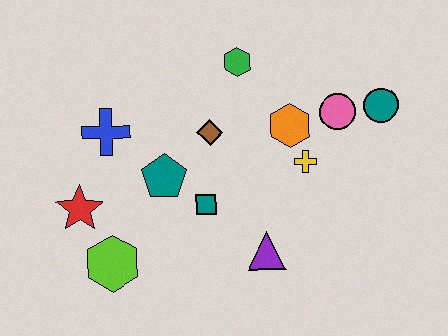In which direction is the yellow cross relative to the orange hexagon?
The yellow cross is below the orange hexagon.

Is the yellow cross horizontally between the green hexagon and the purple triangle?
No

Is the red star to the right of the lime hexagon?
No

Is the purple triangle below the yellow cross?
Yes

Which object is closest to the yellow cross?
The orange hexagon is closest to the yellow cross.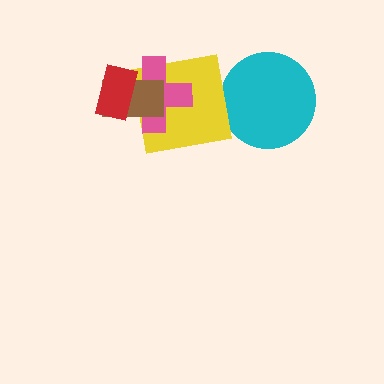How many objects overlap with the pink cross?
3 objects overlap with the pink cross.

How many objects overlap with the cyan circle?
0 objects overlap with the cyan circle.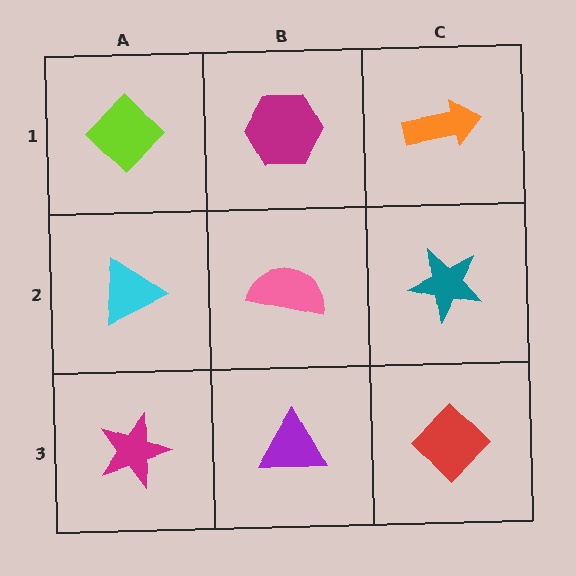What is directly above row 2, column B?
A magenta hexagon.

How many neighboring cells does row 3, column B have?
3.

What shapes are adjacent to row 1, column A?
A cyan triangle (row 2, column A), a magenta hexagon (row 1, column B).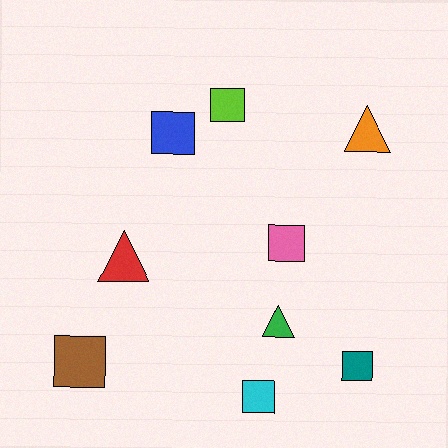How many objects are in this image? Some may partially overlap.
There are 9 objects.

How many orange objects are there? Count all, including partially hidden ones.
There is 1 orange object.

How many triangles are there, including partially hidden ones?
There are 3 triangles.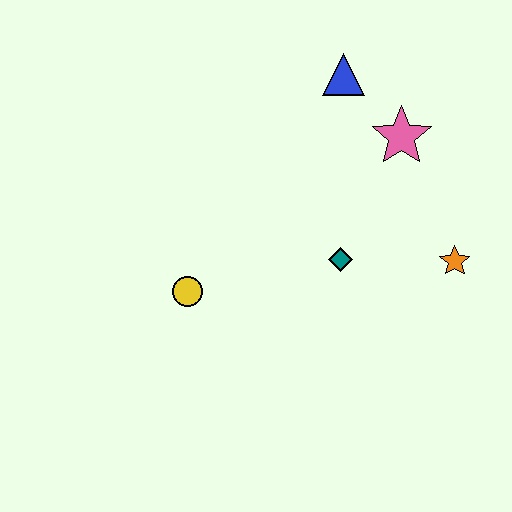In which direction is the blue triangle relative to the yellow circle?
The blue triangle is above the yellow circle.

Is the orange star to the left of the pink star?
No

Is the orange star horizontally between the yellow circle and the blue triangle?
No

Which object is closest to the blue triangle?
The pink star is closest to the blue triangle.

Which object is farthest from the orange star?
The yellow circle is farthest from the orange star.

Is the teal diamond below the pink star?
Yes